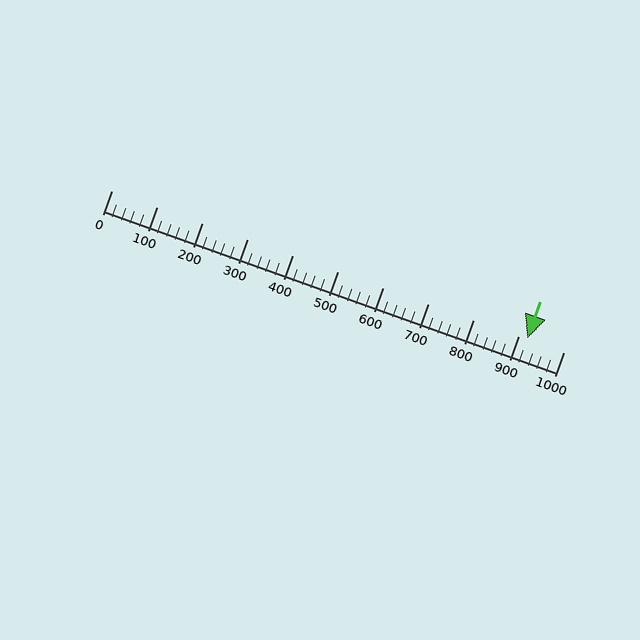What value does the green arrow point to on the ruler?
The green arrow points to approximately 920.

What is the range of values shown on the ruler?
The ruler shows values from 0 to 1000.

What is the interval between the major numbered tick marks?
The major tick marks are spaced 100 units apart.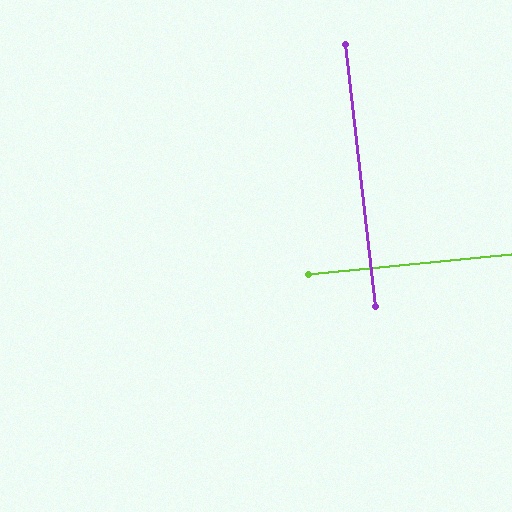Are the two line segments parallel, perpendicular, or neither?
Perpendicular — they meet at approximately 89°.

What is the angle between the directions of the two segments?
Approximately 89 degrees.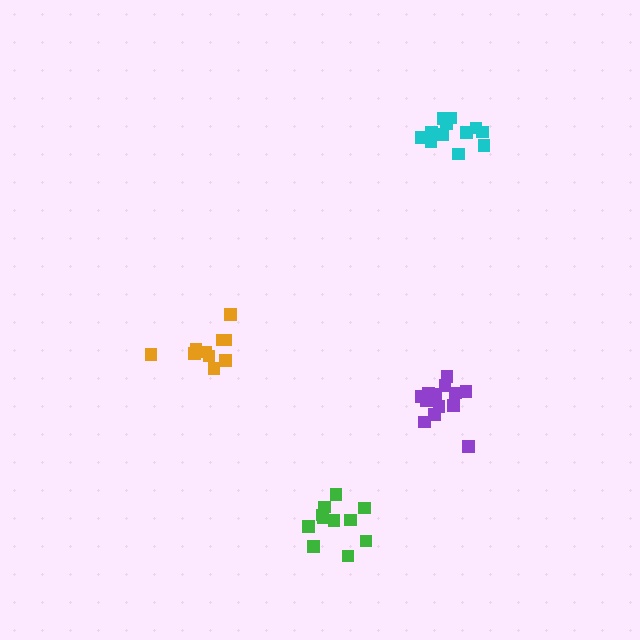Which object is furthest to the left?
The orange cluster is leftmost.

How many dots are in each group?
Group 1: 10 dots, Group 2: 15 dots, Group 3: 12 dots, Group 4: 11 dots (48 total).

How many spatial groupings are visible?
There are 4 spatial groupings.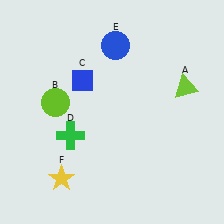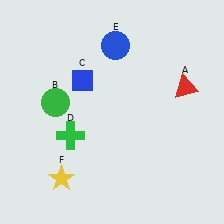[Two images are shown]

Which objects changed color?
A changed from lime to red. B changed from lime to green.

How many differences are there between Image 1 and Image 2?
There are 2 differences between the two images.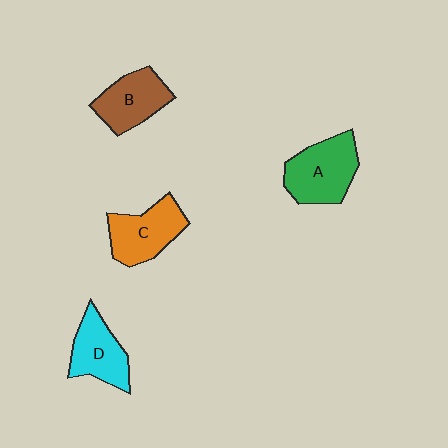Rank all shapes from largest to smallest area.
From largest to smallest: A (green), C (orange), B (brown), D (cyan).